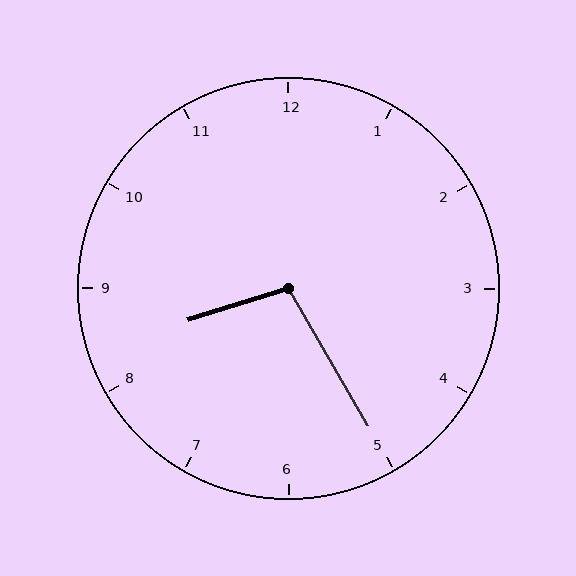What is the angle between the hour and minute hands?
Approximately 102 degrees.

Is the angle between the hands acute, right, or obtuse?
It is obtuse.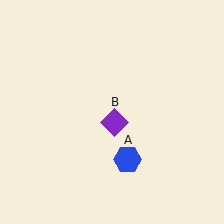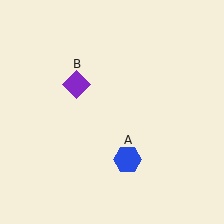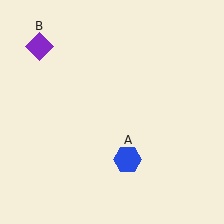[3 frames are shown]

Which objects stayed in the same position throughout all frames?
Blue hexagon (object A) remained stationary.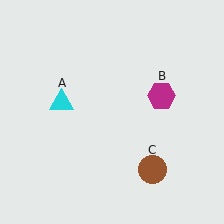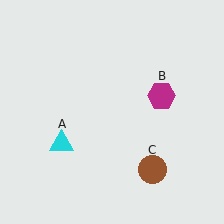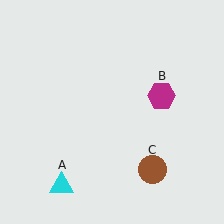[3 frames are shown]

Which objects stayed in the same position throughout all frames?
Magenta hexagon (object B) and brown circle (object C) remained stationary.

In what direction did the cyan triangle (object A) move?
The cyan triangle (object A) moved down.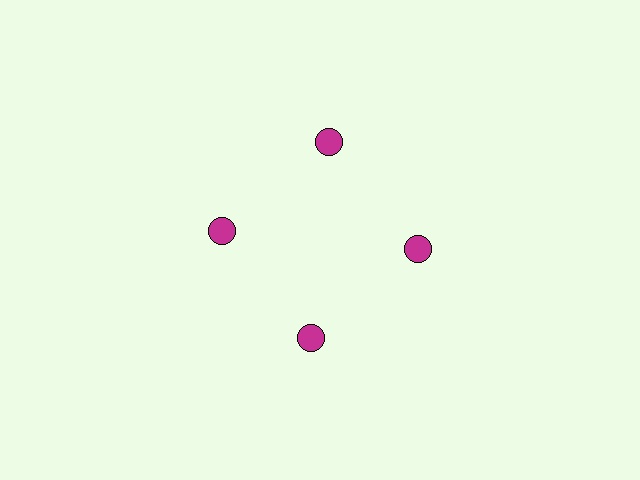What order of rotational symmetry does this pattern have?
This pattern has 4-fold rotational symmetry.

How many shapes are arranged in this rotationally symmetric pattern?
There are 4 shapes, arranged in 4 groups of 1.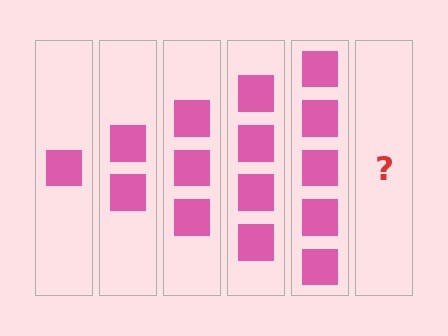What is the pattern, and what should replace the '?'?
The pattern is that each step adds one more square. The '?' should be 6 squares.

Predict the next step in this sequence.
The next step is 6 squares.